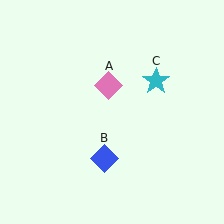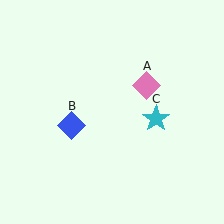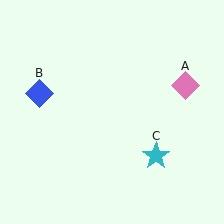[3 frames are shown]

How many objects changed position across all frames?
3 objects changed position: pink diamond (object A), blue diamond (object B), cyan star (object C).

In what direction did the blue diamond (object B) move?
The blue diamond (object B) moved up and to the left.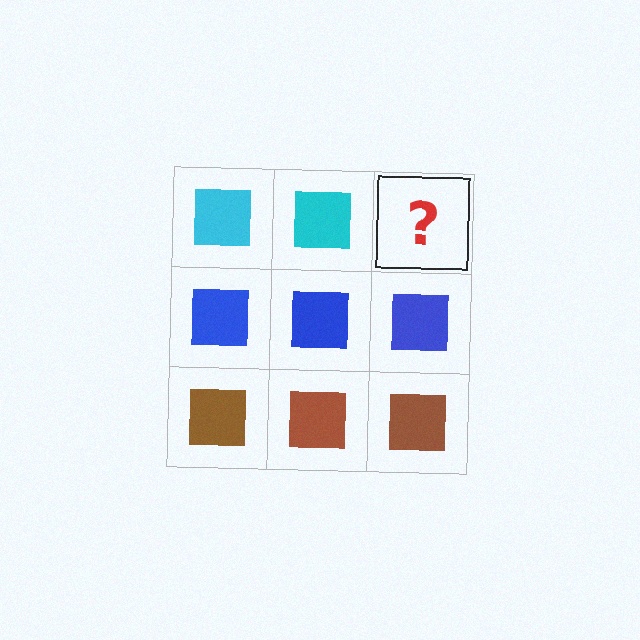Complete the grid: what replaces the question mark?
The question mark should be replaced with a cyan square.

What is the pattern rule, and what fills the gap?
The rule is that each row has a consistent color. The gap should be filled with a cyan square.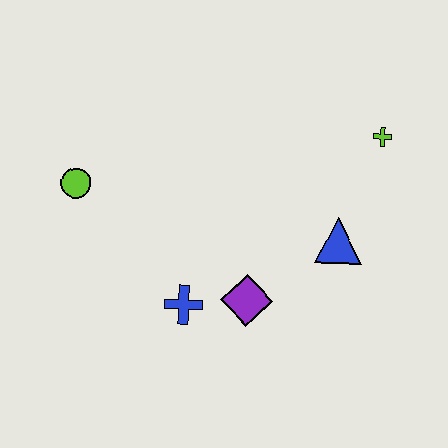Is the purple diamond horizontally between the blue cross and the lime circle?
No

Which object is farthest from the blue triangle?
The lime circle is farthest from the blue triangle.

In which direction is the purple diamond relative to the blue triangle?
The purple diamond is to the left of the blue triangle.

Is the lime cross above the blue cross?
Yes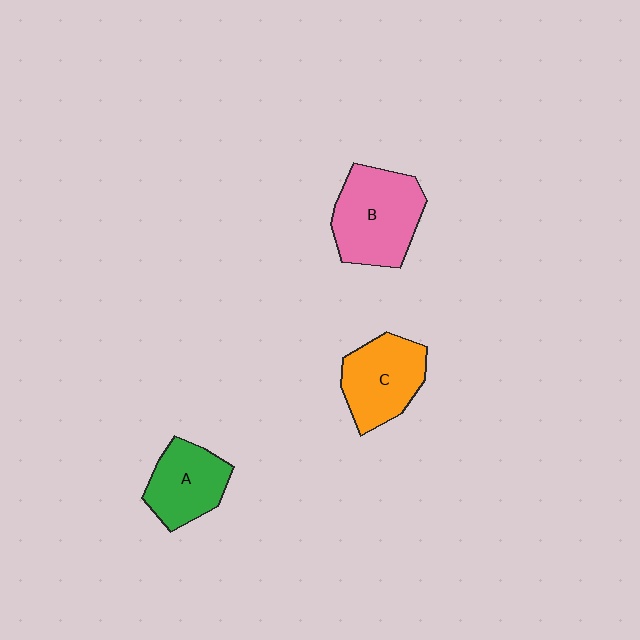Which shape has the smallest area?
Shape A (green).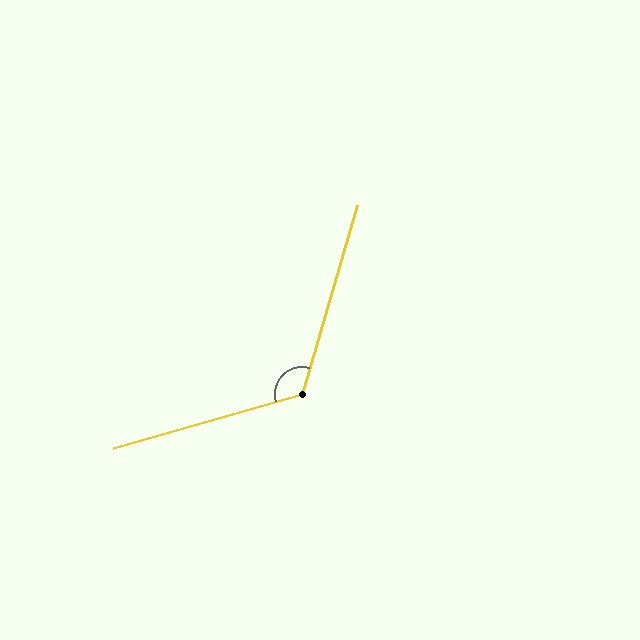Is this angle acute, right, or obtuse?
It is obtuse.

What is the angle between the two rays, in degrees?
Approximately 122 degrees.